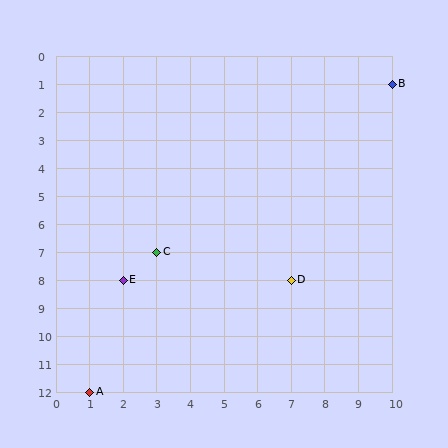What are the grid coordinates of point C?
Point C is at grid coordinates (3, 7).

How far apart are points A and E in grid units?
Points A and E are 1 column and 4 rows apart (about 4.1 grid units diagonally).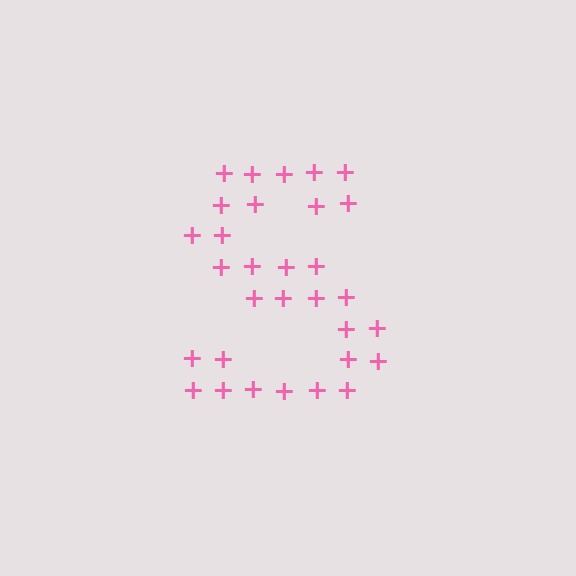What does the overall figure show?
The overall figure shows the letter S.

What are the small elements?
The small elements are plus signs.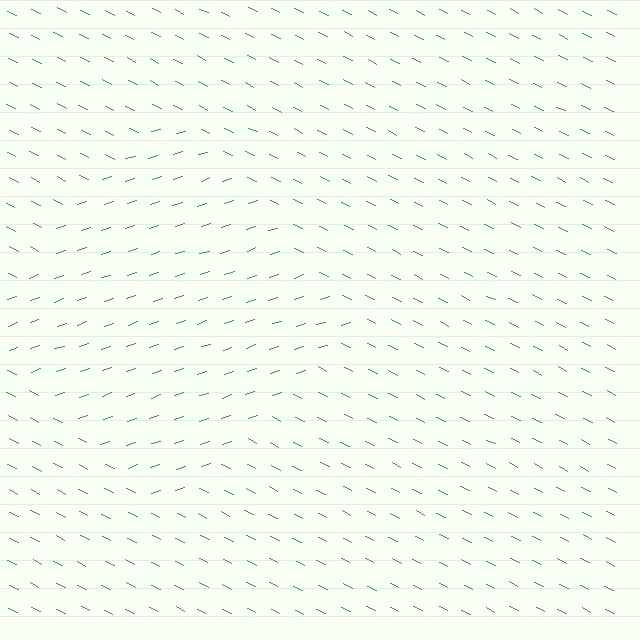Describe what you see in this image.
The image is filled with small green line segments. A diamond region in the image has lines oriented differently from the surrounding lines, creating a visible texture boundary.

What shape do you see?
I see a diamond.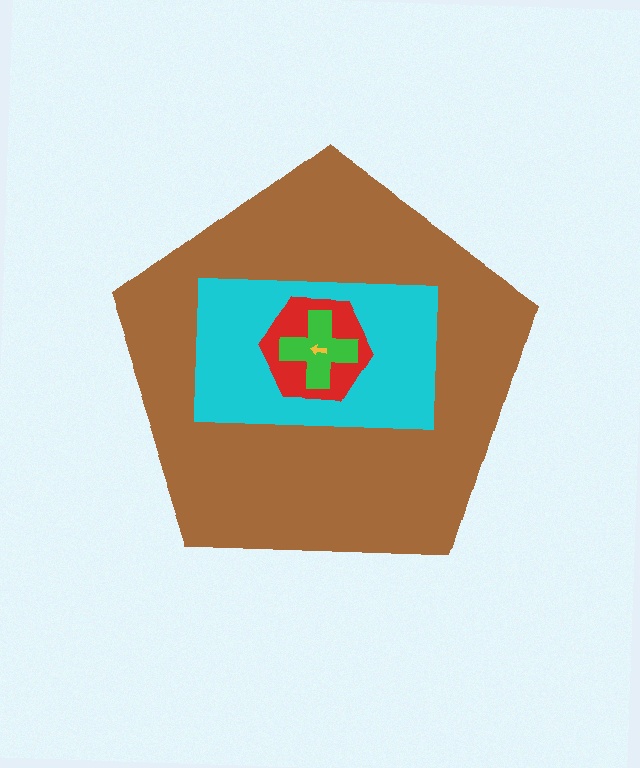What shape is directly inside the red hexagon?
The green cross.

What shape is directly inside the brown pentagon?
The cyan rectangle.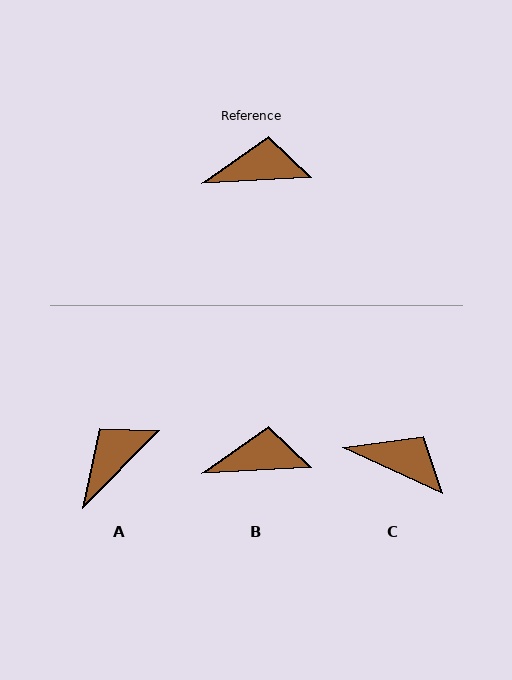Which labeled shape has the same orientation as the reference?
B.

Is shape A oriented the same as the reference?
No, it is off by about 43 degrees.